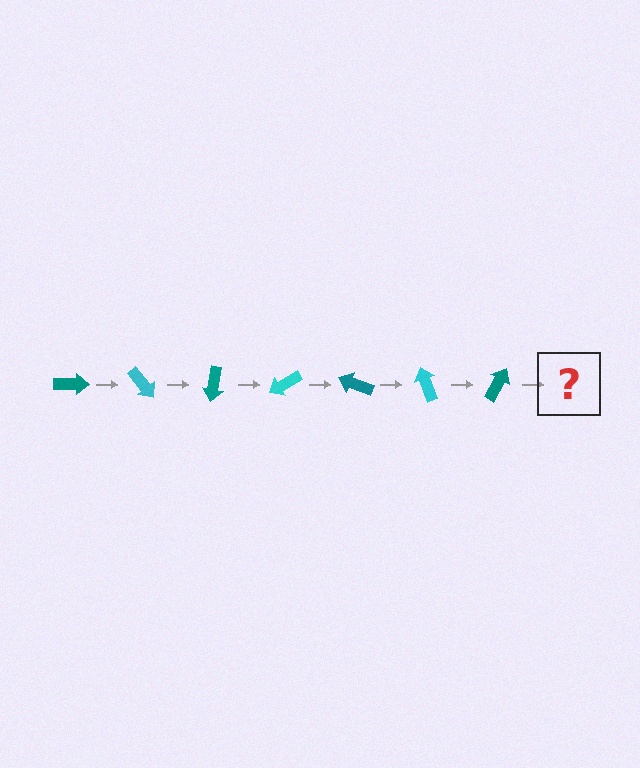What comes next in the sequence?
The next element should be a cyan arrow, rotated 350 degrees from the start.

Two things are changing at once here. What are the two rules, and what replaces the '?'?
The two rules are that it rotates 50 degrees each step and the color cycles through teal and cyan. The '?' should be a cyan arrow, rotated 350 degrees from the start.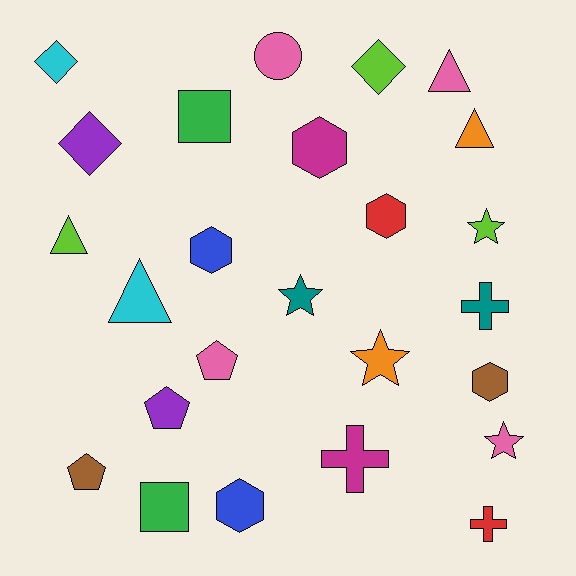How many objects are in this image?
There are 25 objects.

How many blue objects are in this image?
There are 2 blue objects.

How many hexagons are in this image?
There are 5 hexagons.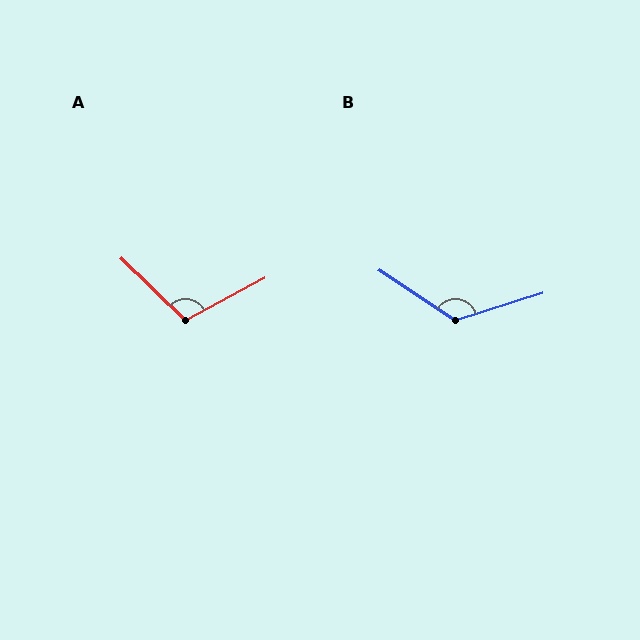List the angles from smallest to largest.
A (108°), B (129°).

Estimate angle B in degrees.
Approximately 129 degrees.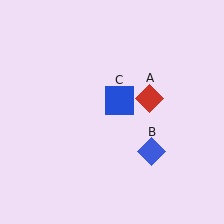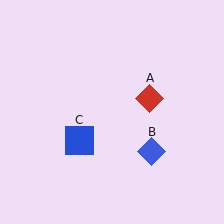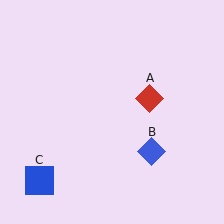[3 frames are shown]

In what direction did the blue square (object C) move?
The blue square (object C) moved down and to the left.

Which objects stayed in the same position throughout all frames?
Red diamond (object A) and blue diamond (object B) remained stationary.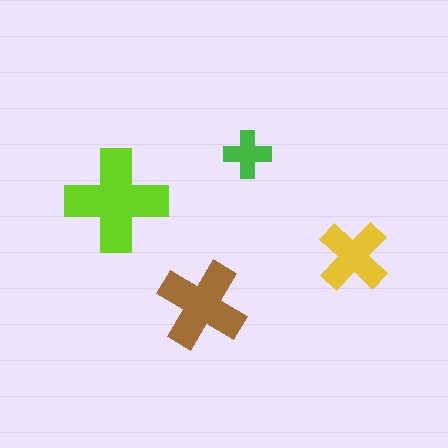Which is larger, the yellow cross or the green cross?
The yellow one.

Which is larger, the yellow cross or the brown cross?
The brown one.